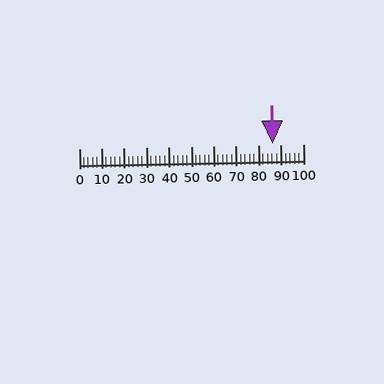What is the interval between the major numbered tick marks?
The major tick marks are spaced 10 units apart.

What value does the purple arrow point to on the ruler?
The purple arrow points to approximately 87.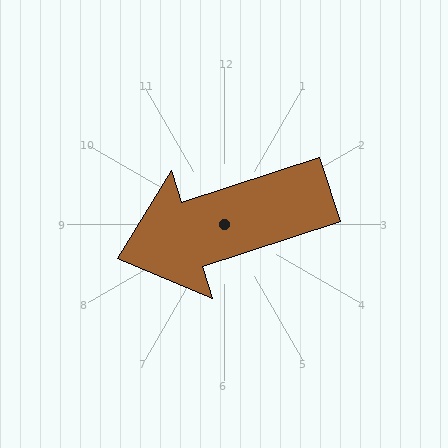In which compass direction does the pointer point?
West.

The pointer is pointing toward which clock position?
Roughly 8 o'clock.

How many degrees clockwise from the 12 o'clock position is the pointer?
Approximately 252 degrees.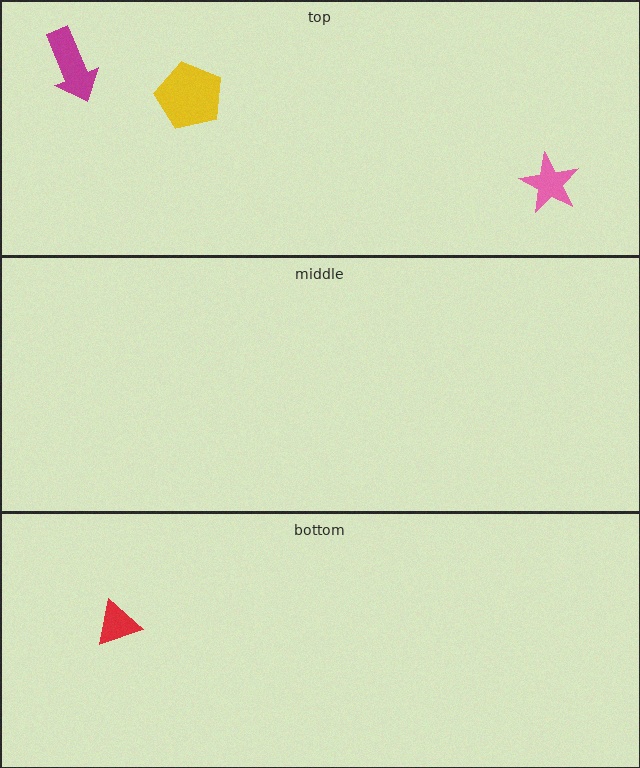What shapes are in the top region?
The pink star, the yellow pentagon, the magenta arrow.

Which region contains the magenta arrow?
The top region.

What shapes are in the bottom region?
The red triangle.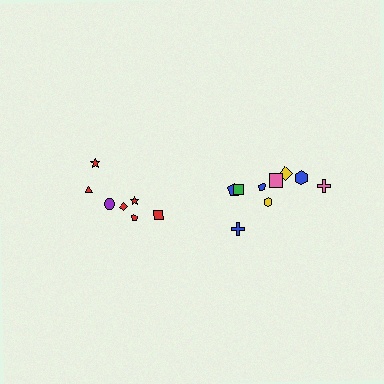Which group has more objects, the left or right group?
The right group.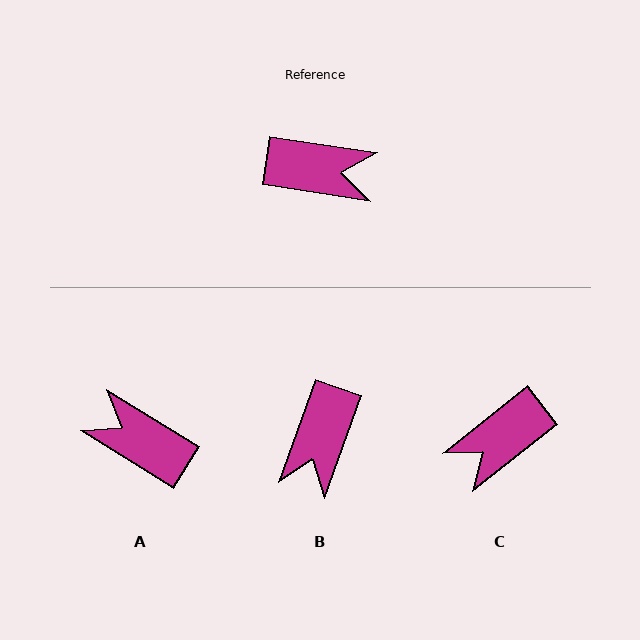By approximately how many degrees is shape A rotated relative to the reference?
Approximately 157 degrees counter-clockwise.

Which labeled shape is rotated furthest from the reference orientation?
A, about 157 degrees away.